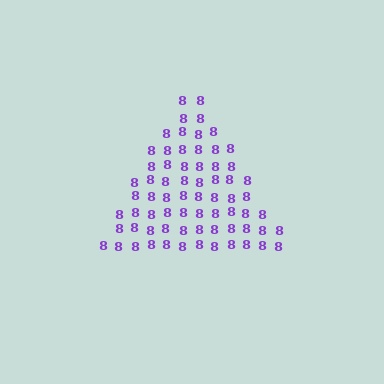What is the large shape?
The large shape is a triangle.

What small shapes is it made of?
It is made of small digit 8's.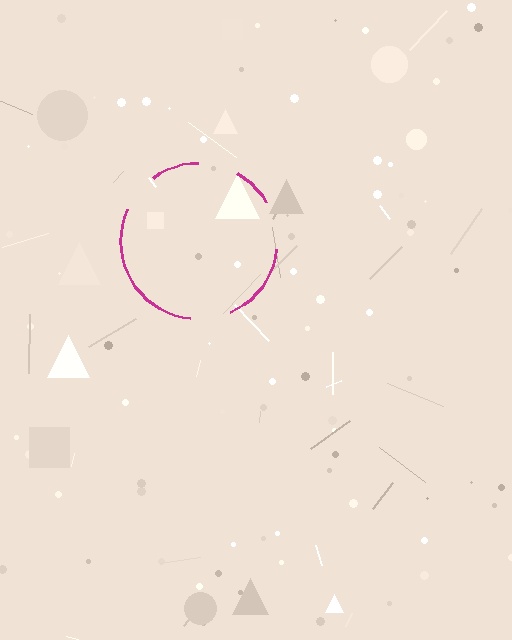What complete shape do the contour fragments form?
The contour fragments form a circle.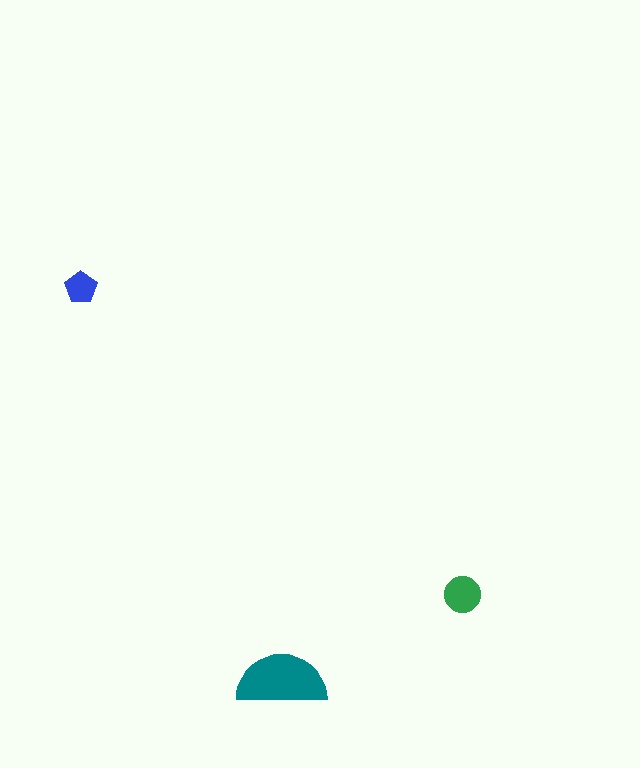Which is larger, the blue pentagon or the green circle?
The green circle.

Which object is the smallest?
The blue pentagon.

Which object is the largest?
The teal semicircle.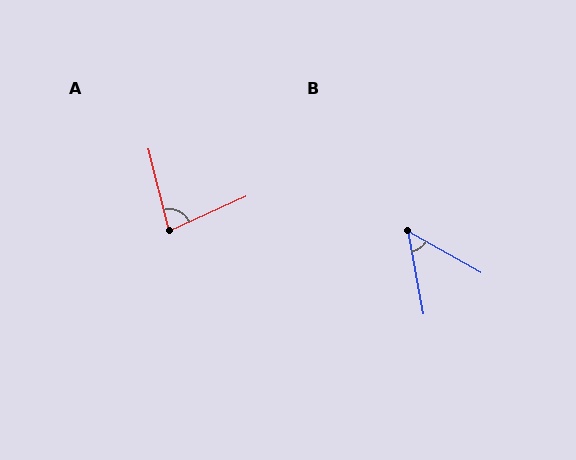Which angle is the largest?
A, at approximately 80 degrees.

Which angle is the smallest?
B, at approximately 50 degrees.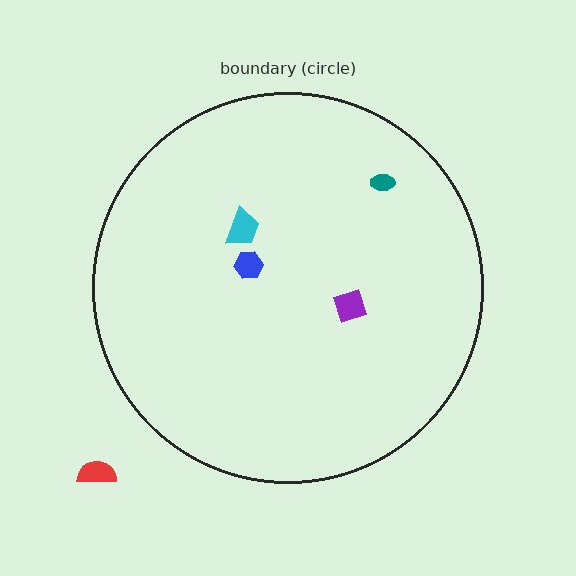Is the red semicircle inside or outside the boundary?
Outside.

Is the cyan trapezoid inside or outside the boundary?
Inside.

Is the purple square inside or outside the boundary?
Inside.